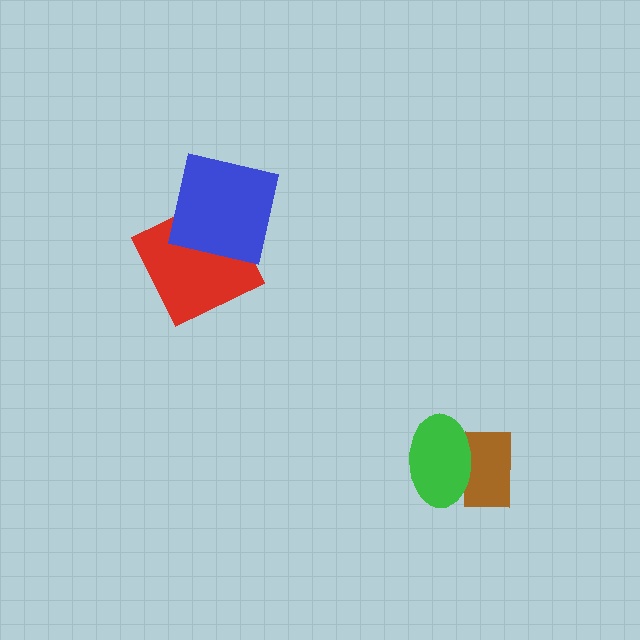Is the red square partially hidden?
Yes, it is partially covered by another shape.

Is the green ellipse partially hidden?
No, no other shape covers it.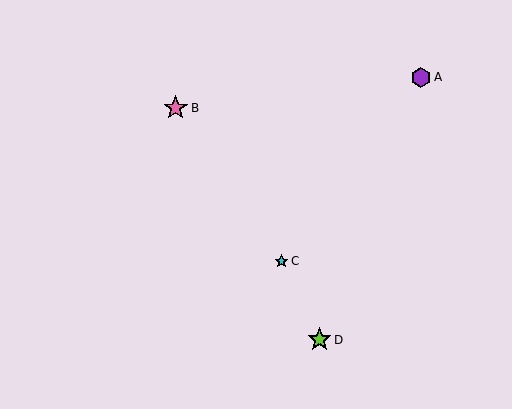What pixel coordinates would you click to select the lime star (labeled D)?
Click at (319, 340) to select the lime star D.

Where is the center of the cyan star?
The center of the cyan star is at (282, 261).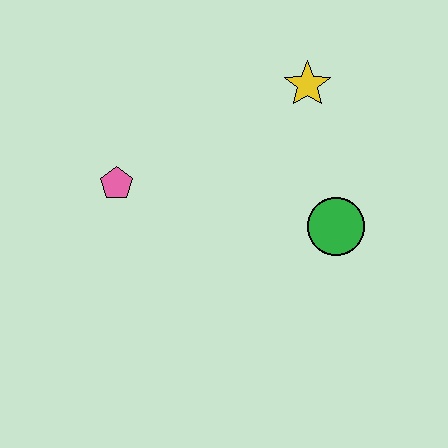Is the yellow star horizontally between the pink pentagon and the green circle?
Yes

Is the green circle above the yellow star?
No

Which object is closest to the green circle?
The yellow star is closest to the green circle.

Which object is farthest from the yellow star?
The pink pentagon is farthest from the yellow star.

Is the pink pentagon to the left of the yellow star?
Yes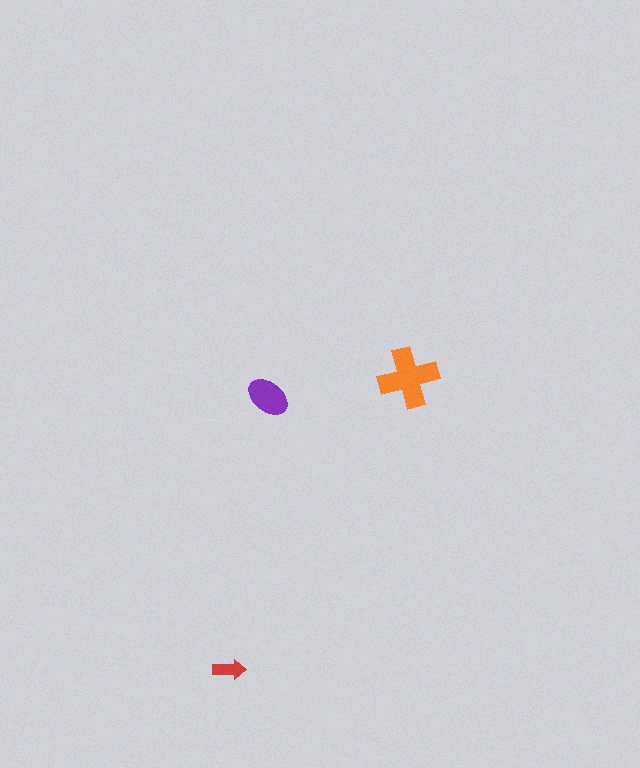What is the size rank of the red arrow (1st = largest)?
3rd.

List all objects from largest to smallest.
The orange cross, the purple ellipse, the red arrow.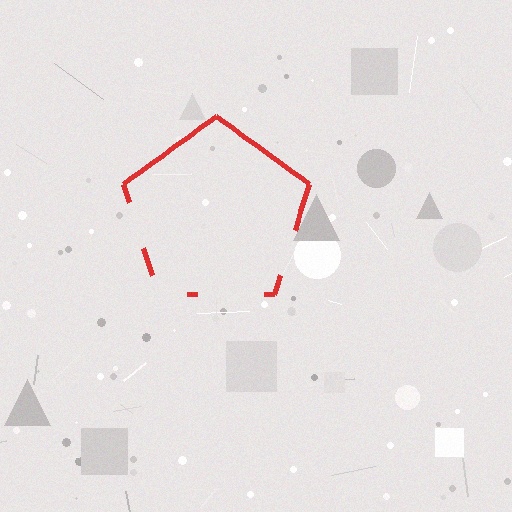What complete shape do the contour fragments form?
The contour fragments form a pentagon.